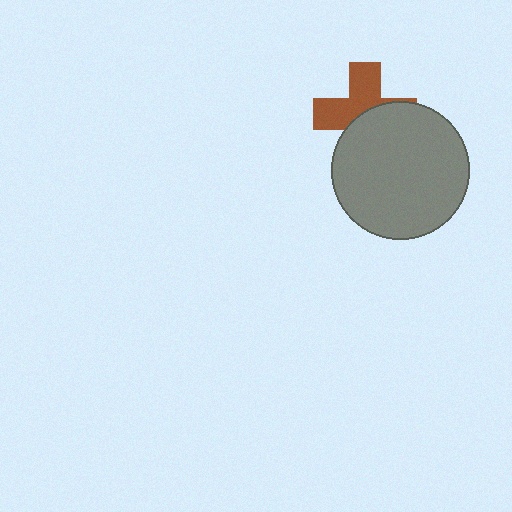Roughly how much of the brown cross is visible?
About half of it is visible (roughly 51%).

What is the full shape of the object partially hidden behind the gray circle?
The partially hidden object is a brown cross.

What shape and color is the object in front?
The object in front is a gray circle.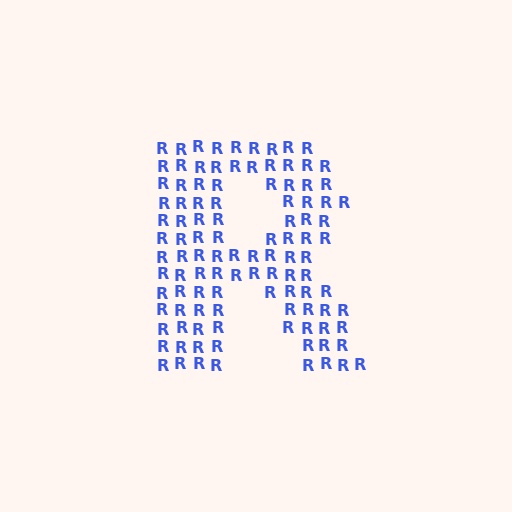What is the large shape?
The large shape is the letter R.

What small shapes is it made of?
It is made of small letter R's.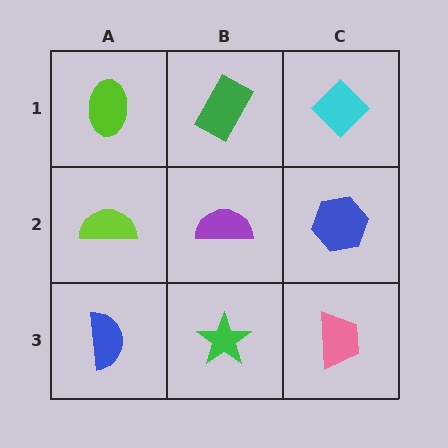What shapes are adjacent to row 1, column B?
A purple semicircle (row 2, column B), a lime ellipse (row 1, column A), a cyan diamond (row 1, column C).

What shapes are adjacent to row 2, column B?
A green rectangle (row 1, column B), a green star (row 3, column B), a lime semicircle (row 2, column A), a blue hexagon (row 2, column C).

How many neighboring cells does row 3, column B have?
3.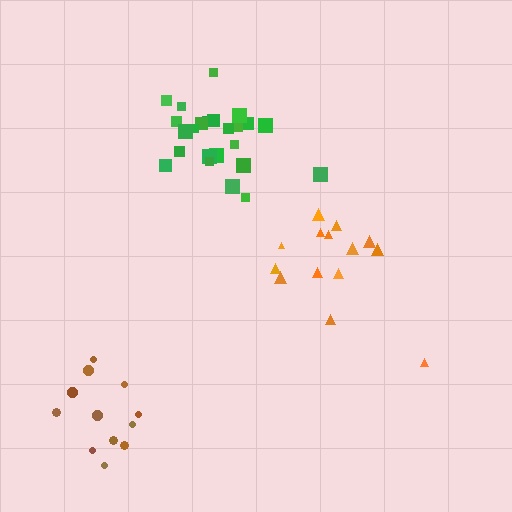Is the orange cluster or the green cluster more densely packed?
Green.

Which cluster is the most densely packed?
Green.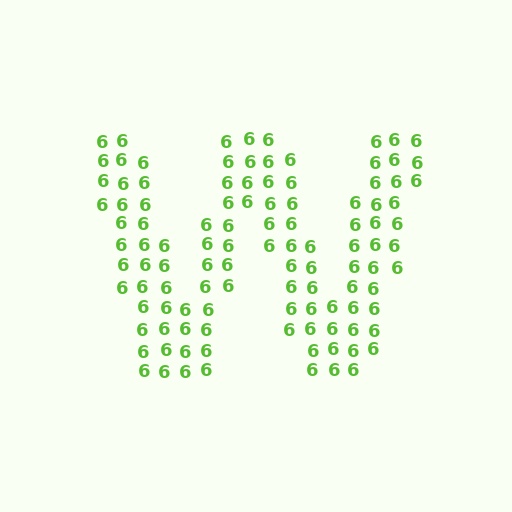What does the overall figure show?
The overall figure shows the letter W.